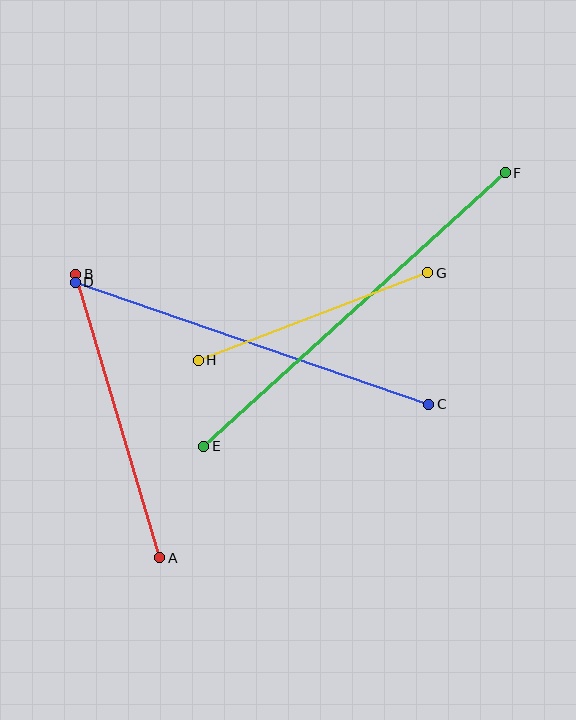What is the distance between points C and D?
The distance is approximately 374 pixels.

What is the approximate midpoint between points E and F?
The midpoint is at approximately (354, 309) pixels.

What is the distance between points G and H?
The distance is approximately 246 pixels.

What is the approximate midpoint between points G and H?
The midpoint is at approximately (313, 317) pixels.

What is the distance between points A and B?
The distance is approximately 296 pixels.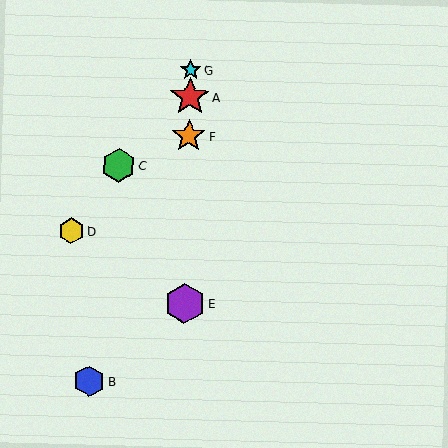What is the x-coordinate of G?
Object G is at x≈191.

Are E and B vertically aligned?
No, E is at x≈185 and B is at x≈89.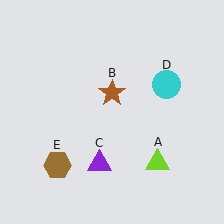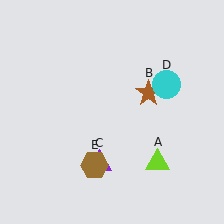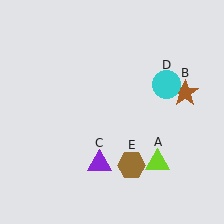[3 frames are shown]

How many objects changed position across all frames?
2 objects changed position: brown star (object B), brown hexagon (object E).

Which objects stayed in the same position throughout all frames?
Lime triangle (object A) and purple triangle (object C) and cyan circle (object D) remained stationary.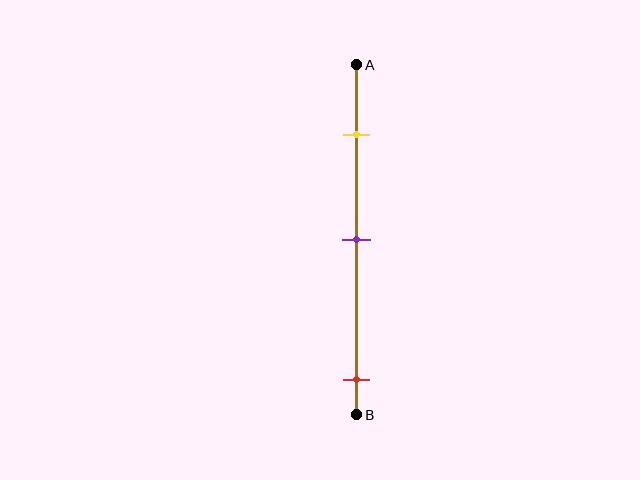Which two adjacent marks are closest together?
The yellow and purple marks are the closest adjacent pair.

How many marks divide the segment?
There are 3 marks dividing the segment.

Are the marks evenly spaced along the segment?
No, the marks are not evenly spaced.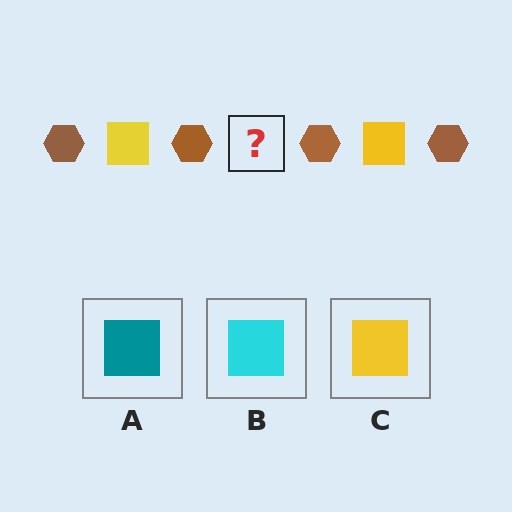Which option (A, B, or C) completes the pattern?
C.